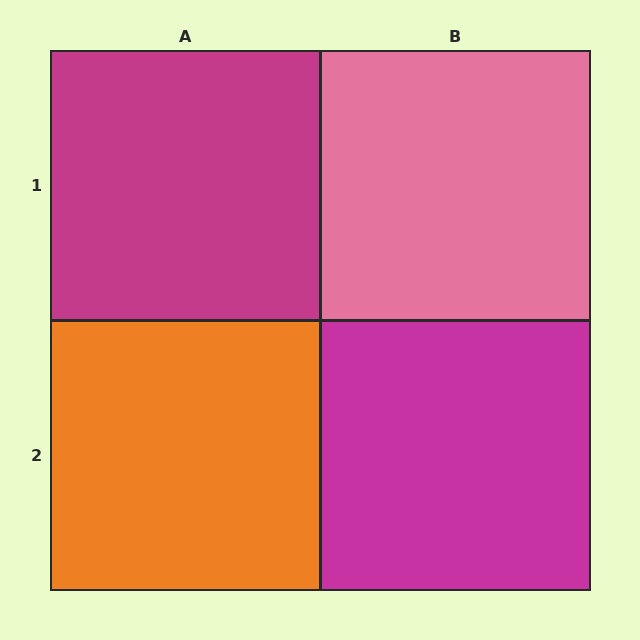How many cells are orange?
1 cell is orange.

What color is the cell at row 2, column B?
Magenta.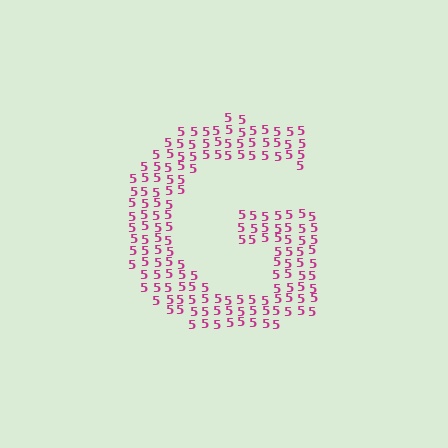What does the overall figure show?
The overall figure shows the letter G.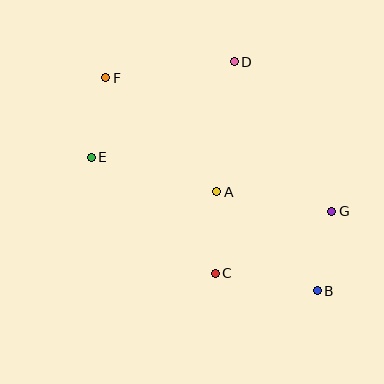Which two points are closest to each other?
Points B and G are closest to each other.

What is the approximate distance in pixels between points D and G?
The distance between D and G is approximately 179 pixels.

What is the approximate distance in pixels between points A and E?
The distance between A and E is approximately 130 pixels.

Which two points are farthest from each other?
Points B and F are farthest from each other.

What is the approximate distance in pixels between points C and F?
The distance between C and F is approximately 225 pixels.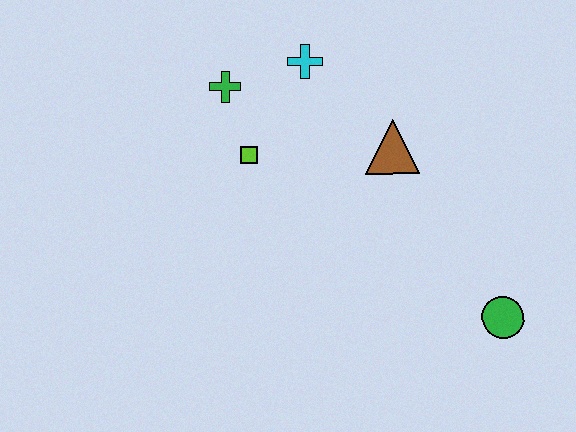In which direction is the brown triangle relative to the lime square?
The brown triangle is to the right of the lime square.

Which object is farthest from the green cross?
The green circle is farthest from the green cross.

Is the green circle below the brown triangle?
Yes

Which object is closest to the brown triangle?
The cyan cross is closest to the brown triangle.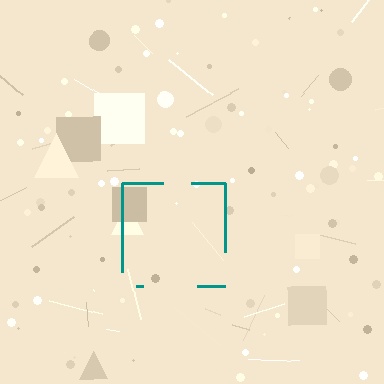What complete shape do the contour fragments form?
The contour fragments form a square.